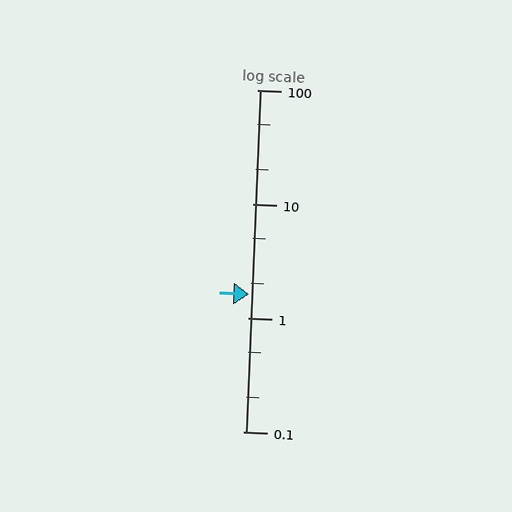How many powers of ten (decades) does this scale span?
The scale spans 3 decades, from 0.1 to 100.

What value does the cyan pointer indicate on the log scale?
The pointer indicates approximately 1.6.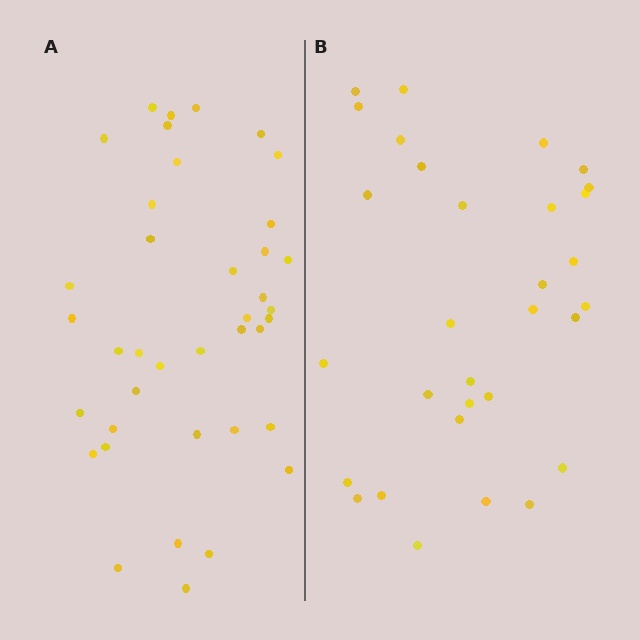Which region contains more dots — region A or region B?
Region A (the left region) has more dots.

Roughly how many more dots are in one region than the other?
Region A has roughly 8 or so more dots than region B.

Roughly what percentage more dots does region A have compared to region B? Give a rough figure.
About 25% more.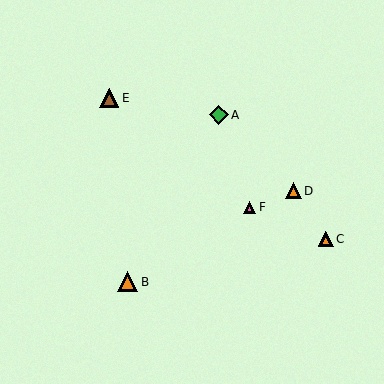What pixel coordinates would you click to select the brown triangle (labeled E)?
Click at (109, 98) to select the brown triangle E.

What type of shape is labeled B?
Shape B is an orange triangle.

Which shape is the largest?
The orange triangle (labeled B) is the largest.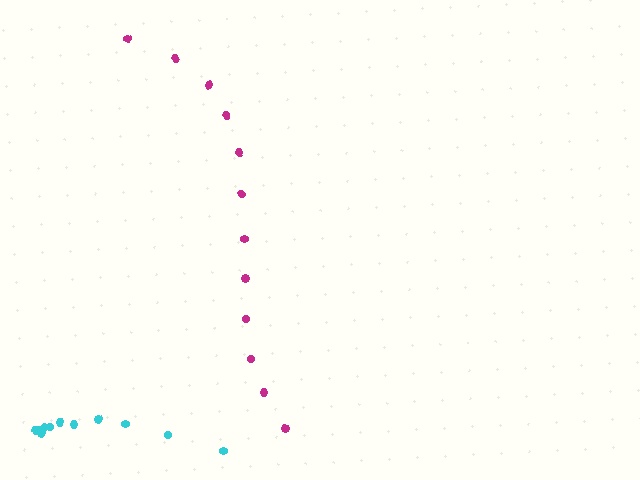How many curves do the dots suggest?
There are 2 distinct paths.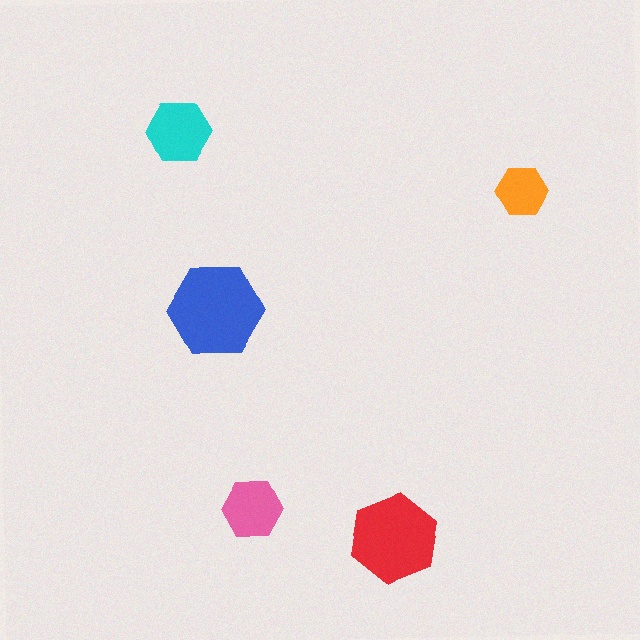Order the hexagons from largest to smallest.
the blue one, the red one, the cyan one, the pink one, the orange one.